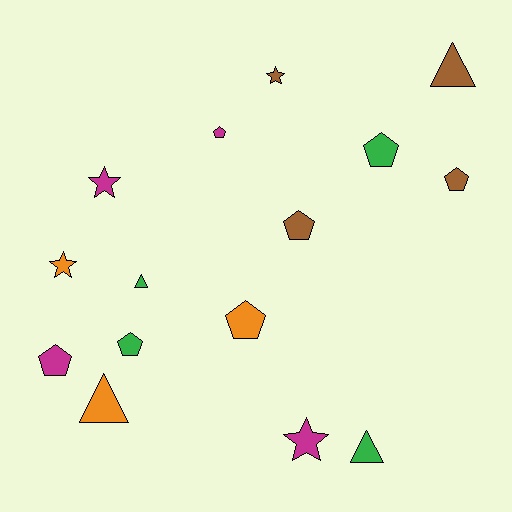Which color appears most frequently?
Magenta, with 4 objects.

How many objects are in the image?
There are 15 objects.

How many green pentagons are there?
There are 2 green pentagons.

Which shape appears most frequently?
Pentagon, with 7 objects.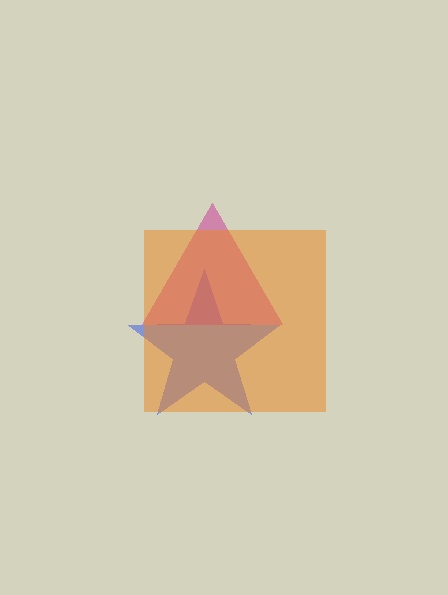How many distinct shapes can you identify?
There are 3 distinct shapes: a blue star, a magenta triangle, an orange square.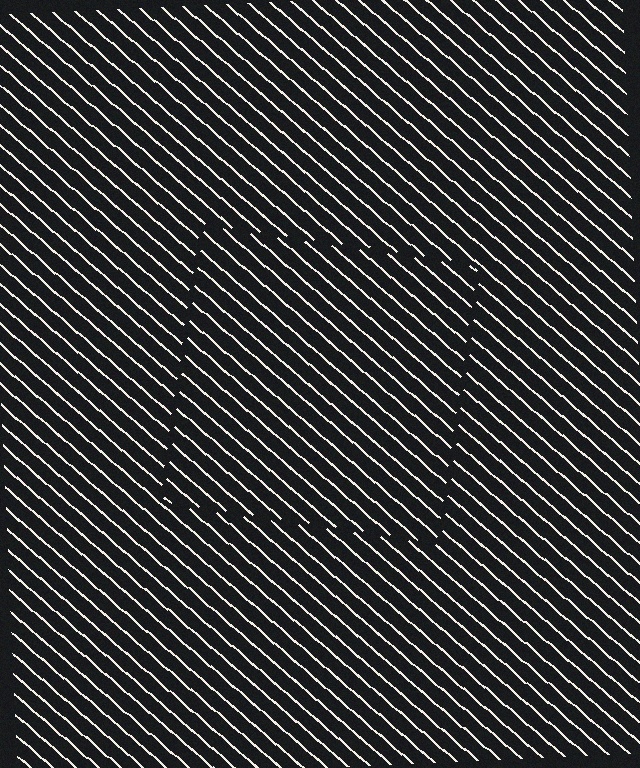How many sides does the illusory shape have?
4 sides — the line-ends trace a square.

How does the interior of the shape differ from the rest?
The interior of the shape contains the same grating, shifted by half a period — the contour is defined by the phase discontinuity where line-ends from the inner and outer gratings abut.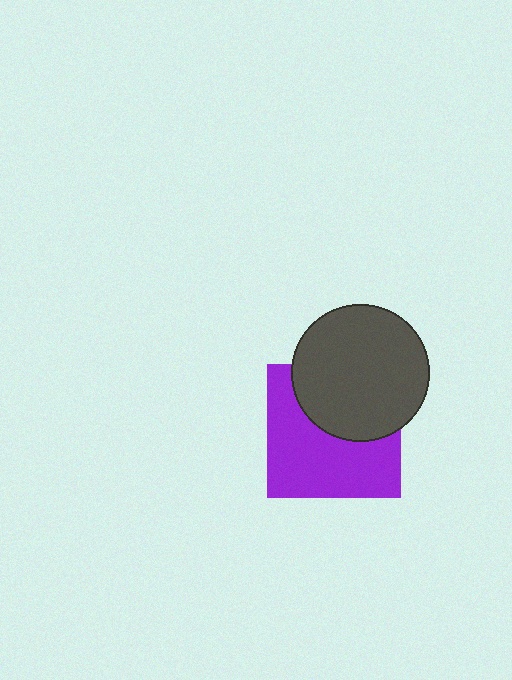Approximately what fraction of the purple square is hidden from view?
Roughly 42% of the purple square is hidden behind the dark gray circle.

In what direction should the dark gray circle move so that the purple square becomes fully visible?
The dark gray circle should move up. That is the shortest direction to clear the overlap and leave the purple square fully visible.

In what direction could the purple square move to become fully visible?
The purple square could move down. That would shift it out from behind the dark gray circle entirely.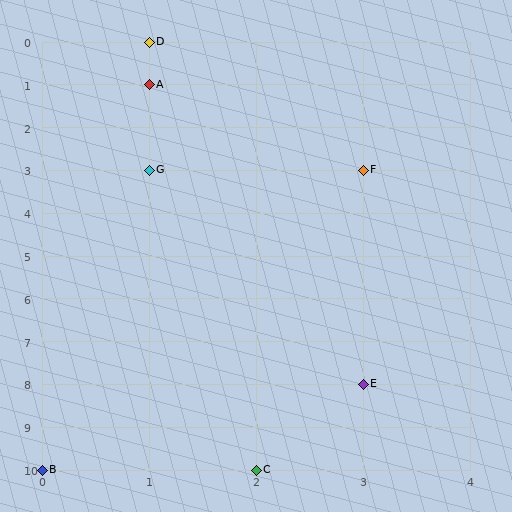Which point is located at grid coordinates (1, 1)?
Point A is at (1, 1).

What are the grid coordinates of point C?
Point C is at grid coordinates (2, 10).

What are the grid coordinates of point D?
Point D is at grid coordinates (1, 0).